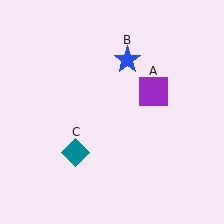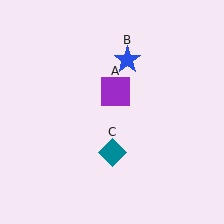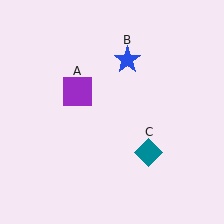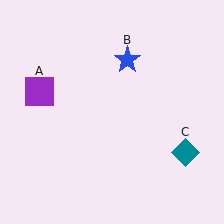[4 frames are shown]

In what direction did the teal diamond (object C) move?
The teal diamond (object C) moved right.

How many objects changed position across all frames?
2 objects changed position: purple square (object A), teal diamond (object C).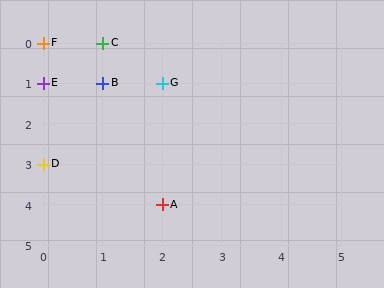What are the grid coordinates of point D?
Point D is at grid coordinates (0, 3).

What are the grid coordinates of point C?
Point C is at grid coordinates (1, 0).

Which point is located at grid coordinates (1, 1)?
Point B is at (1, 1).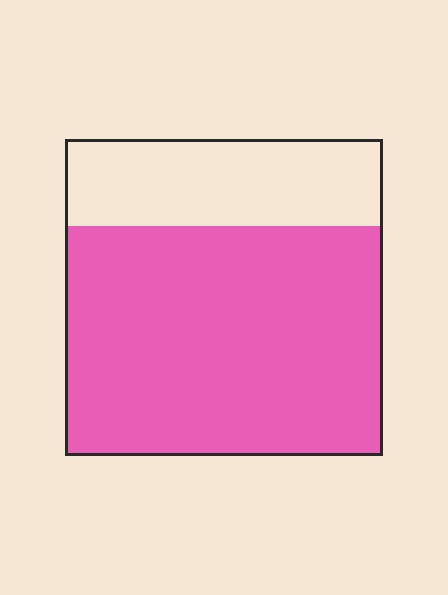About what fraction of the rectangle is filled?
About three quarters (3/4).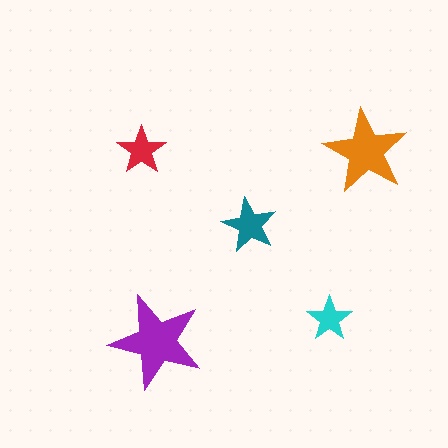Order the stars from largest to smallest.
the purple one, the orange one, the teal one, the red one, the cyan one.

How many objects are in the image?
There are 5 objects in the image.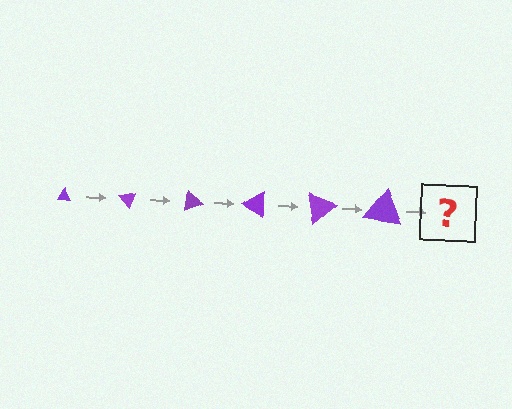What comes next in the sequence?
The next element should be a triangle, larger than the previous one and rotated 300 degrees from the start.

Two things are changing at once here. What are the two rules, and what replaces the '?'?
The two rules are that the triangle grows larger each step and it rotates 50 degrees each step. The '?' should be a triangle, larger than the previous one and rotated 300 degrees from the start.